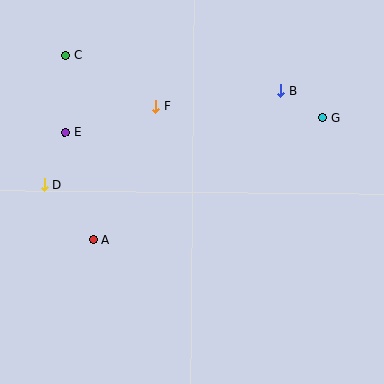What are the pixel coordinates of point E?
Point E is at (66, 132).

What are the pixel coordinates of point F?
Point F is at (156, 106).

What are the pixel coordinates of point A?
Point A is at (93, 240).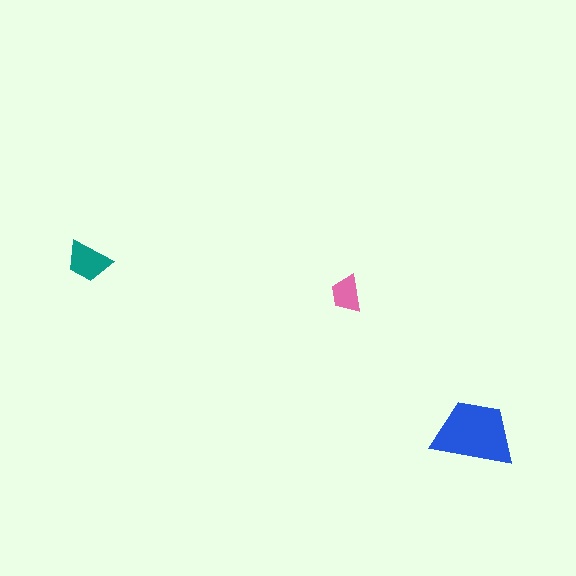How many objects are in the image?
There are 3 objects in the image.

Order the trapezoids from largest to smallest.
the blue one, the teal one, the pink one.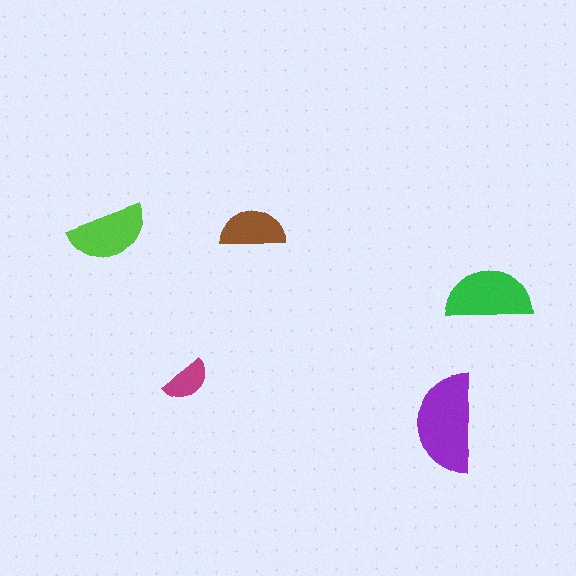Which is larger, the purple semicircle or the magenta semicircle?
The purple one.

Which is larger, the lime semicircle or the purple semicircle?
The purple one.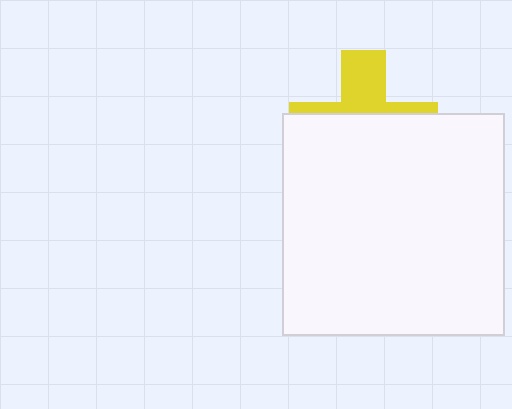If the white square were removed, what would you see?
You would see the complete yellow cross.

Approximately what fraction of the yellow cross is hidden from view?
Roughly 64% of the yellow cross is hidden behind the white square.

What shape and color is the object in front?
The object in front is a white square.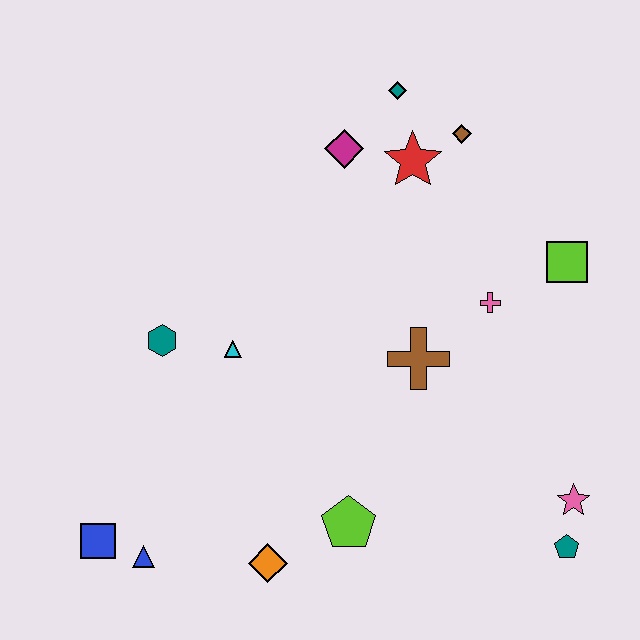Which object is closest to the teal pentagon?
The pink star is closest to the teal pentagon.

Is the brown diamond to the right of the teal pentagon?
No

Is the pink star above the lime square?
No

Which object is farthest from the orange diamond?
The teal diamond is farthest from the orange diamond.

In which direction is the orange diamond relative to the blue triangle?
The orange diamond is to the right of the blue triangle.